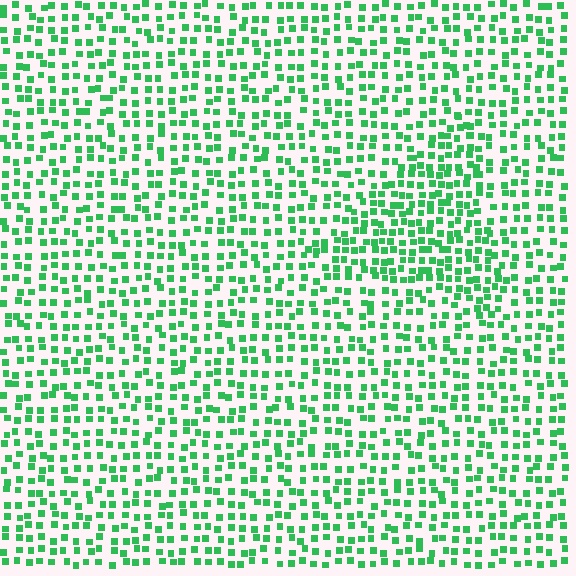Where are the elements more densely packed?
The elements are more densely packed inside the triangle boundary.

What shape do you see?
I see a triangle.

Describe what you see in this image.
The image contains small green elements arranged at two different densities. A triangle-shaped region is visible where the elements are more densely packed than the surrounding area.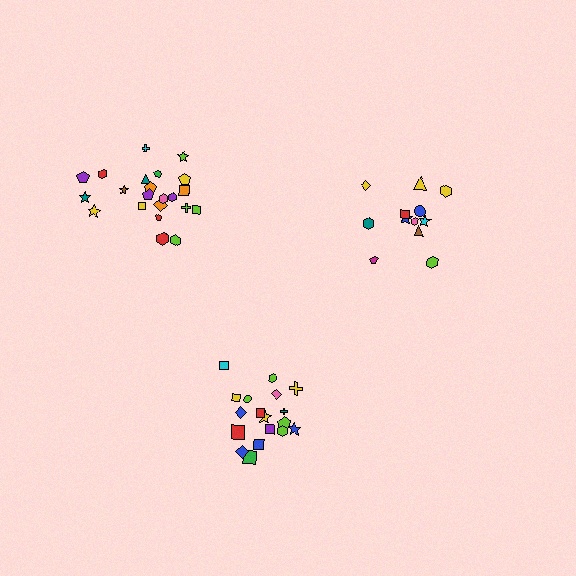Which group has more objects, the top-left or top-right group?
The top-left group.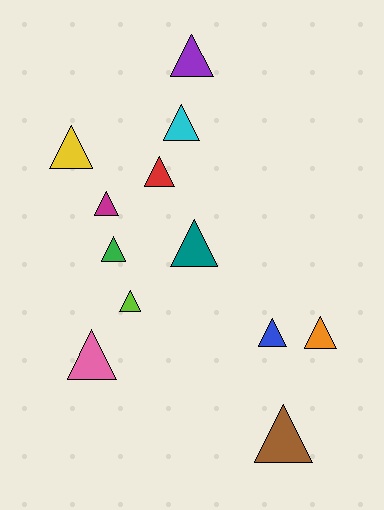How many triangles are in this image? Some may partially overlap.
There are 12 triangles.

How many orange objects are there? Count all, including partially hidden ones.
There is 1 orange object.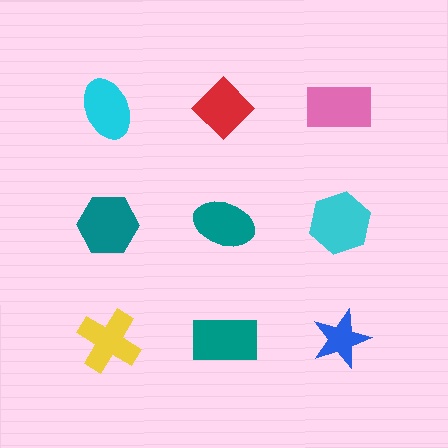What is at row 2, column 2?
A teal ellipse.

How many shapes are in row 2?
3 shapes.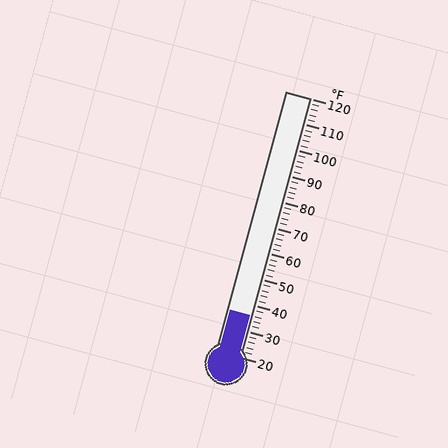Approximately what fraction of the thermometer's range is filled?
The thermometer is filled to approximately 15% of its range.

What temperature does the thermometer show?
The thermometer shows approximately 36°F.